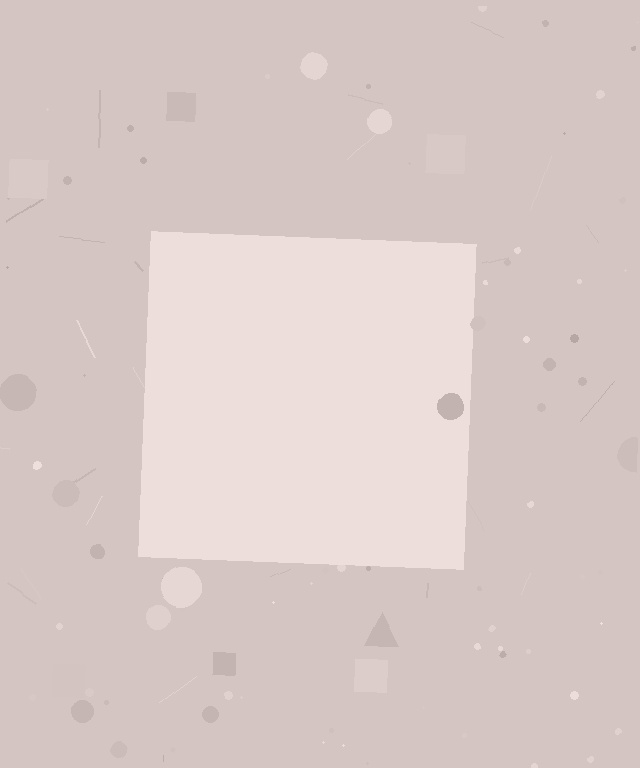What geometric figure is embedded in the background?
A square is embedded in the background.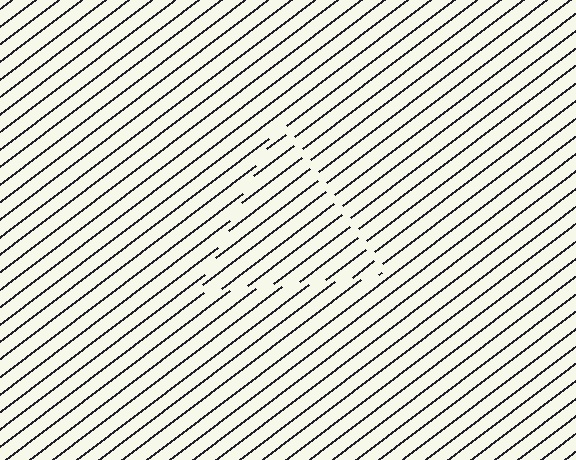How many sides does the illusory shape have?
3 sides — the line-ends trace a triangle.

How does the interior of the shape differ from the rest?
The interior of the shape contains the same grating, shifted by half a period — the contour is defined by the phase discontinuity where line-ends from the inner and outer gratings abut.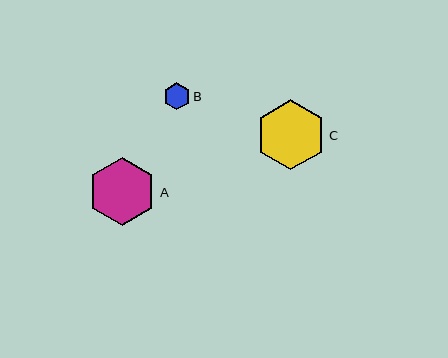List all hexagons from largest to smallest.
From largest to smallest: C, A, B.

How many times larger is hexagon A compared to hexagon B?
Hexagon A is approximately 2.5 times the size of hexagon B.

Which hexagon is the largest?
Hexagon C is the largest with a size of approximately 70 pixels.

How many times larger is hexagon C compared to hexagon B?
Hexagon C is approximately 2.6 times the size of hexagon B.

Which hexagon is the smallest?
Hexagon B is the smallest with a size of approximately 27 pixels.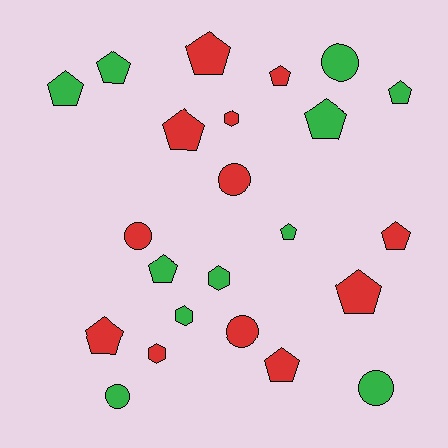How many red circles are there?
There are 3 red circles.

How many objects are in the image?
There are 23 objects.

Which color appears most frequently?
Red, with 12 objects.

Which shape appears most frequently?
Pentagon, with 13 objects.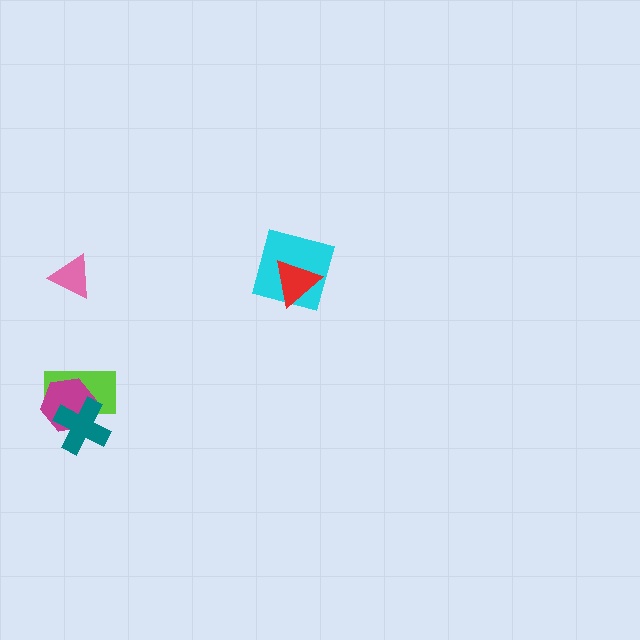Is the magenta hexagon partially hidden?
Yes, it is partially covered by another shape.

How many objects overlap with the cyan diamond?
1 object overlaps with the cyan diamond.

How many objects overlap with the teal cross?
2 objects overlap with the teal cross.